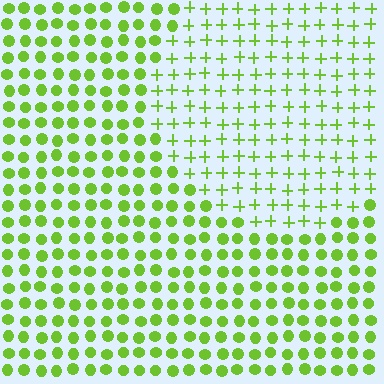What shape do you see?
I see a circle.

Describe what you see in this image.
The image is filled with small lime elements arranged in a uniform grid. A circle-shaped region contains plus signs, while the surrounding area contains circles. The boundary is defined purely by the change in element shape.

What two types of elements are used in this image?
The image uses plus signs inside the circle region and circles outside it.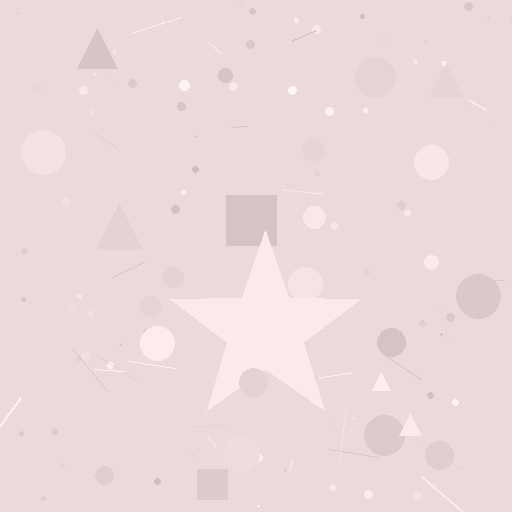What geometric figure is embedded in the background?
A star is embedded in the background.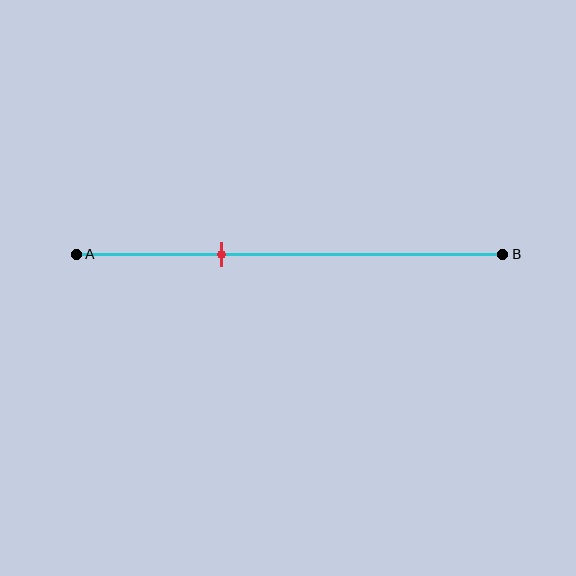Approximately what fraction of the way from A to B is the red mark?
The red mark is approximately 35% of the way from A to B.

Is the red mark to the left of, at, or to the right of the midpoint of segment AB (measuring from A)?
The red mark is to the left of the midpoint of segment AB.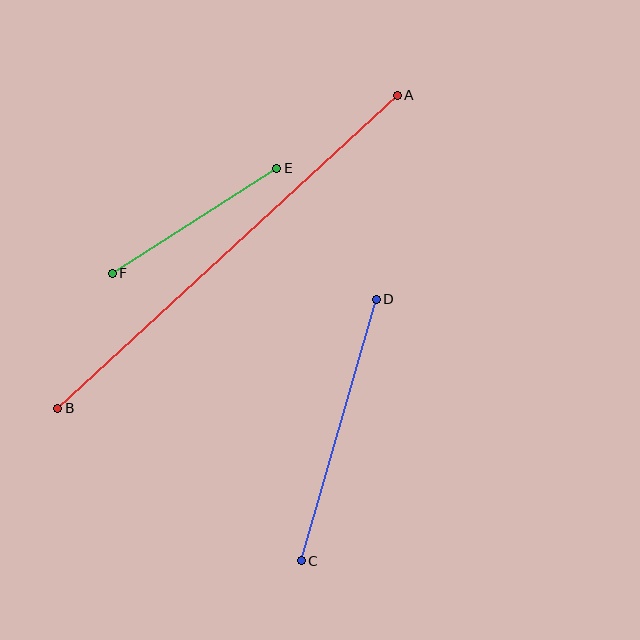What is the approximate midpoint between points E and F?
The midpoint is at approximately (195, 221) pixels.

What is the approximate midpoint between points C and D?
The midpoint is at approximately (339, 430) pixels.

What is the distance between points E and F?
The distance is approximately 195 pixels.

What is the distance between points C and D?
The distance is approximately 272 pixels.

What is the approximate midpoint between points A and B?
The midpoint is at approximately (228, 252) pixels.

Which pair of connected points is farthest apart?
Points A and B are farthest apart.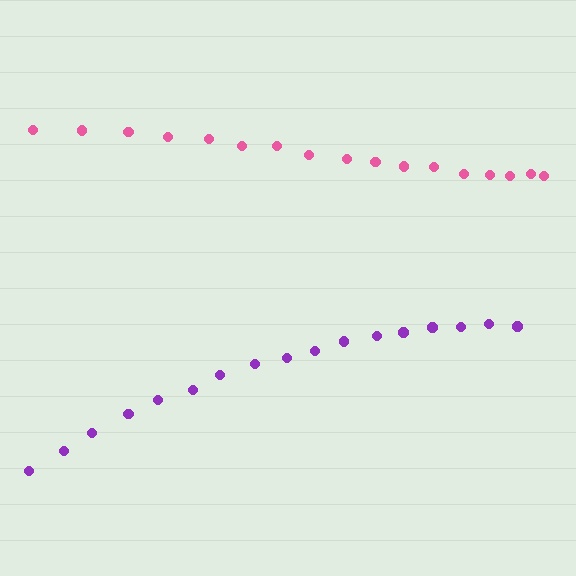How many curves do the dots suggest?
There are 2 distinct paths.